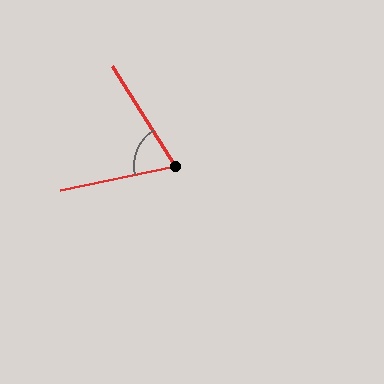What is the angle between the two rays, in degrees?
Approximately 70 degrees.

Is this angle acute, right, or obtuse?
It is acute.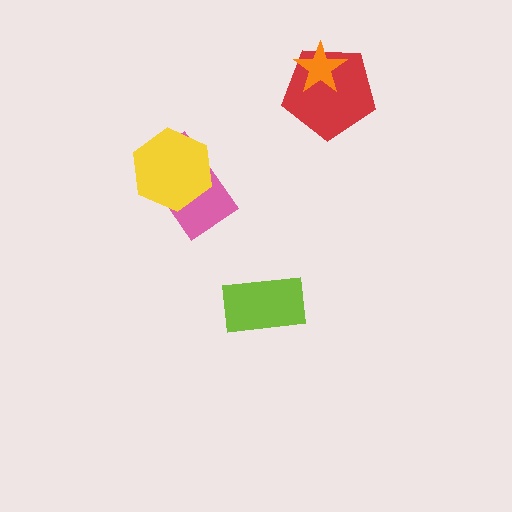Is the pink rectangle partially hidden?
Yes, it is partially covered by another shape.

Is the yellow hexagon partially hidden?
No, no other shape covers it.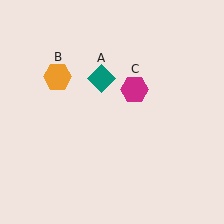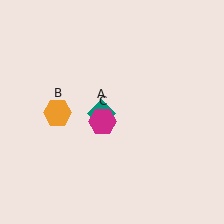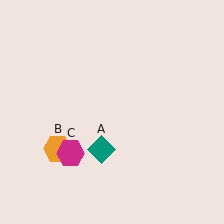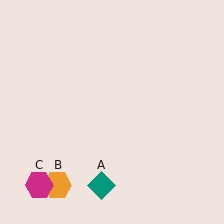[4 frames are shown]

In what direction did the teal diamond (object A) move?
The teal diamond (object A) moved down.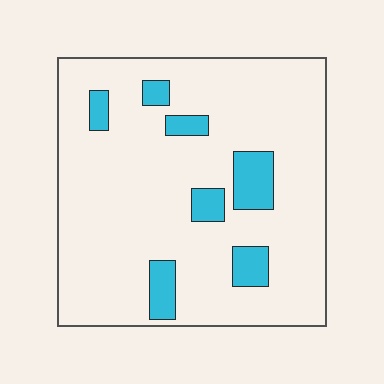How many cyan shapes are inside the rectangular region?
7.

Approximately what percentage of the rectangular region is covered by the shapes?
Approximately 15%.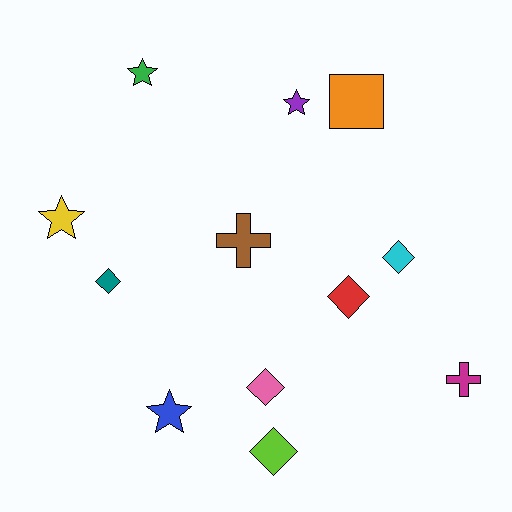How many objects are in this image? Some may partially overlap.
There are 12 objects.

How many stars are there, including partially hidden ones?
There are 4 stars.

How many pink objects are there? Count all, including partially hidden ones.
There is 1 pink object.